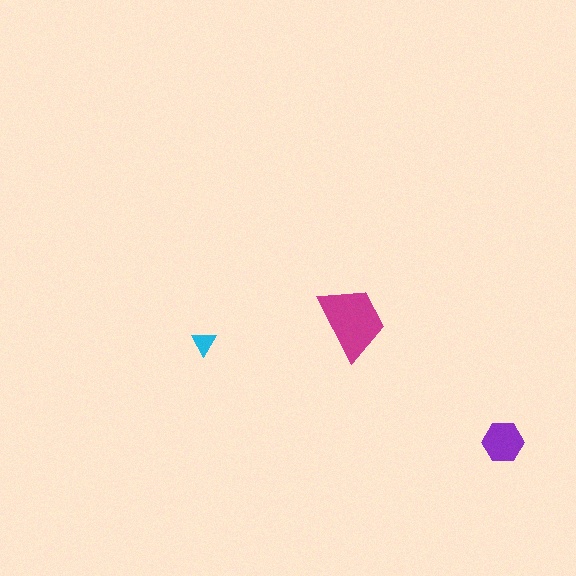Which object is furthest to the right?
The purple hexagon is rightmost.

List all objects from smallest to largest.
The cyan triangle, the purple hexagon, the magenta trapezoid.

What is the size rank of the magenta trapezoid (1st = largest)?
1st.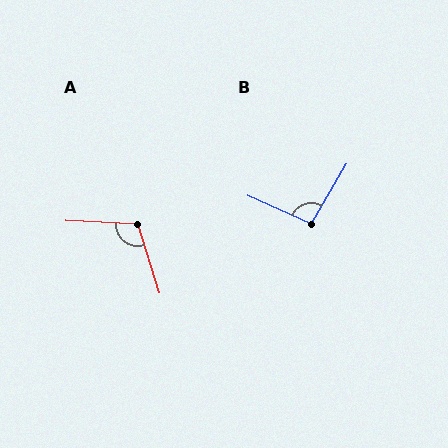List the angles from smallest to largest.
B (96°), A (111°).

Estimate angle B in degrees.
Approximately 96 degrees.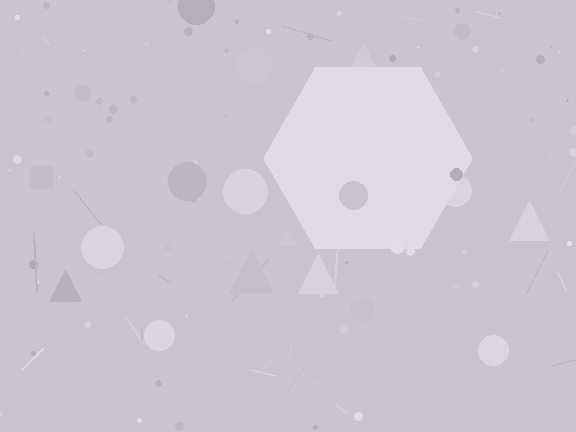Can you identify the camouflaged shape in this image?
The camouflaged shape is a hexagon.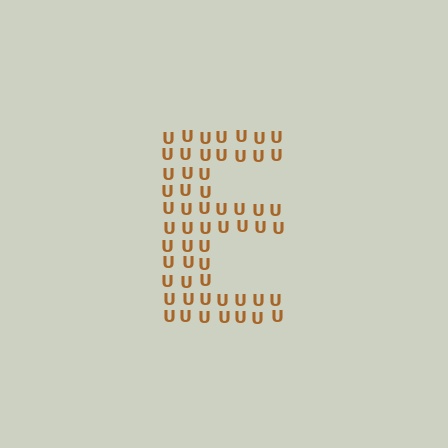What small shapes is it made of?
It is made of small letter U's.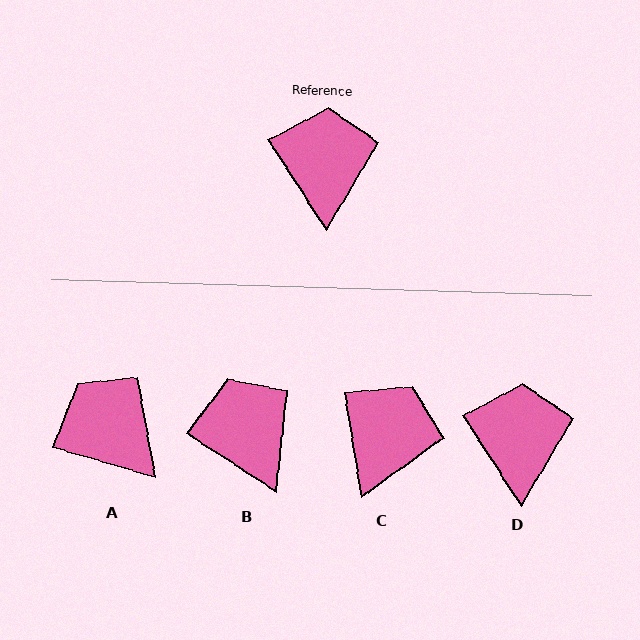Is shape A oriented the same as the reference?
No, it is off by about 41 degrees.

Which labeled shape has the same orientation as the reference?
D.